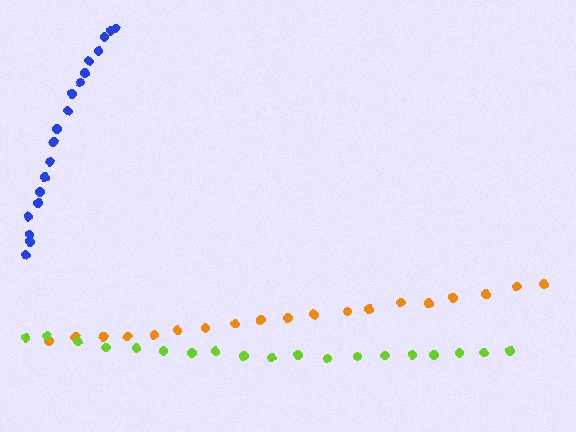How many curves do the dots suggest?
There are 3 distinct paths.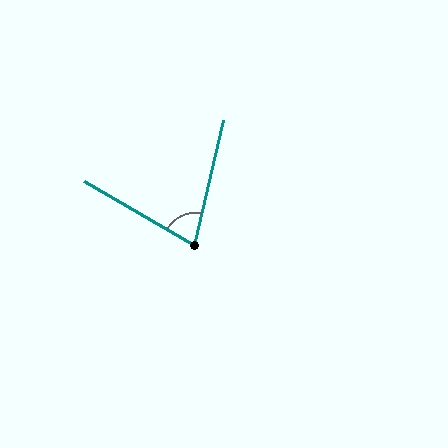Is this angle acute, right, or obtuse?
It is acute.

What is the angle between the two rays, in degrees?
Approximately 73 degrees.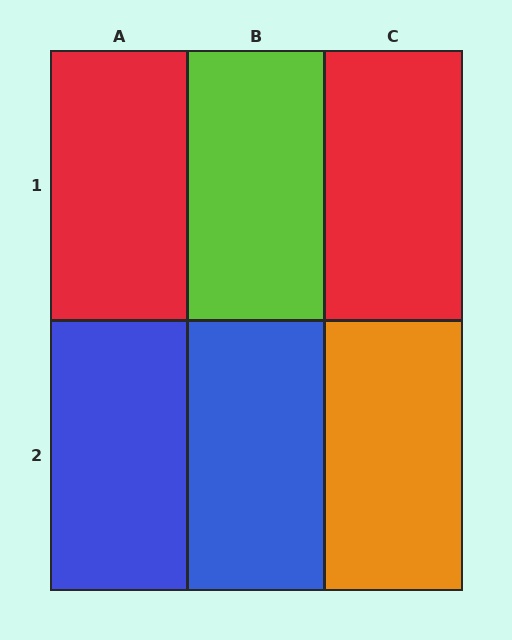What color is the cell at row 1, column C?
Red.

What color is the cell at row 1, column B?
Lime.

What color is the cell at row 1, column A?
Red.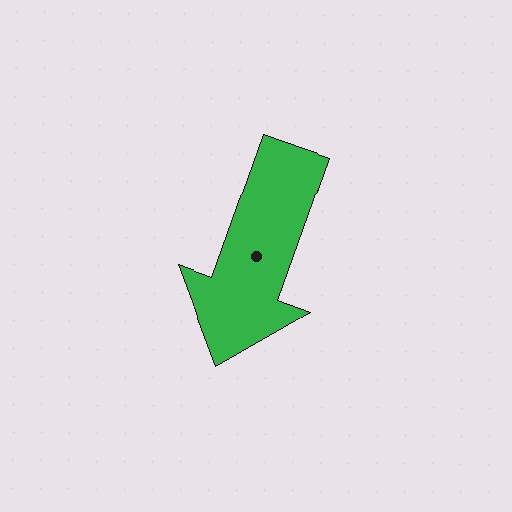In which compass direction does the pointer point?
South.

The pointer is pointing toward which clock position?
Roughly 7 o'clock.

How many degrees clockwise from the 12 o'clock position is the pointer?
Approximately 200 degrees.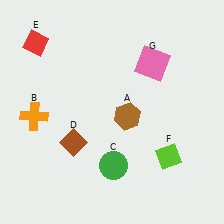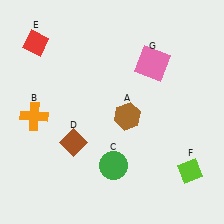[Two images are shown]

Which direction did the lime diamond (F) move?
The lime diamond (F) moved right.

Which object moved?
The lime diamond (F) moved right.